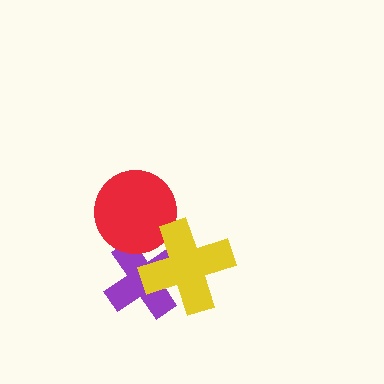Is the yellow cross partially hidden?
No, no other shape covers it.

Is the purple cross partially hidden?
Yes, it is partially covered by another shape.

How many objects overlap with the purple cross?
2 objects overlap with the purple cross.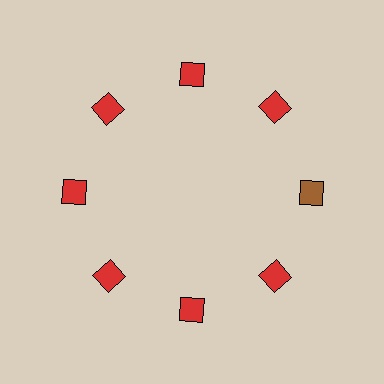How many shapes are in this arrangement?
There are 8 shapes arranged in a ring pattern.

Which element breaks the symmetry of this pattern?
The brown diamond at roughly the 3 o'clock position breaks the symmetry. All other shapes are red diamonds.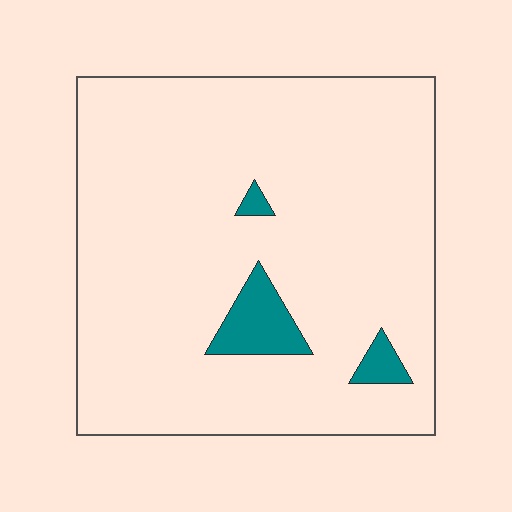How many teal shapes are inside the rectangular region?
3.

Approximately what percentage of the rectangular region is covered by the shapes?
Approximately 5%.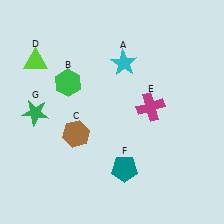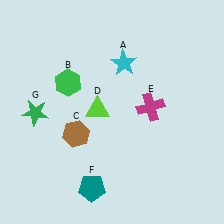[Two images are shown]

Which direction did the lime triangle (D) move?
The lime triangle (D) moved right.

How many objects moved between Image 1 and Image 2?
2 objects moved between the two images.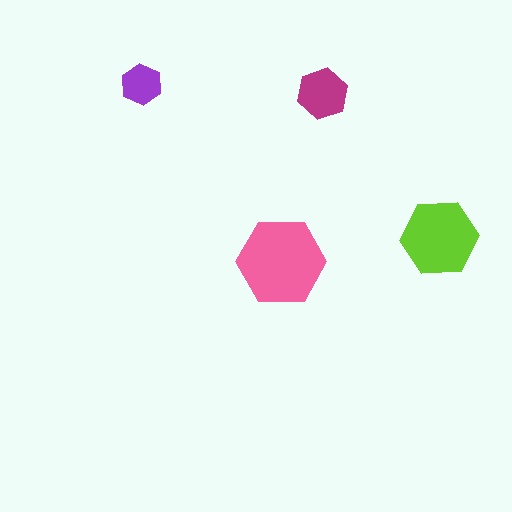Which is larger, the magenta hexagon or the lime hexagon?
The lime one.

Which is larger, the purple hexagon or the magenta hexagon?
The magenta one.